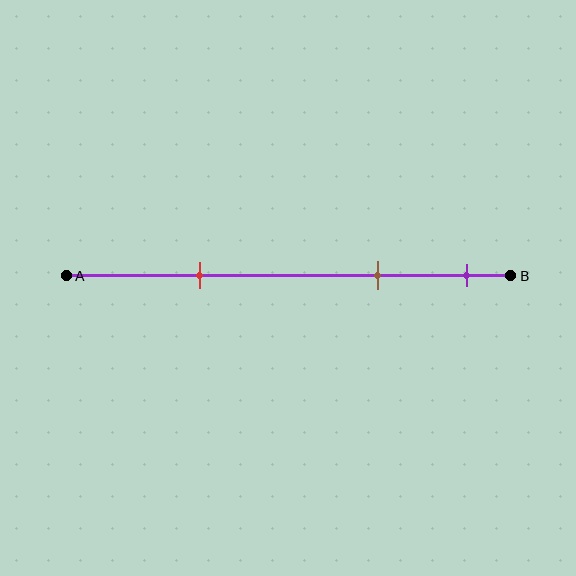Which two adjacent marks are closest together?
The brown and purple marks are the closest adjacent pair.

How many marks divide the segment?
There are 3 marks dividing the segment.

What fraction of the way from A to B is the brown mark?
The brown mark is approximately 70% (0.7) of the way from A to B.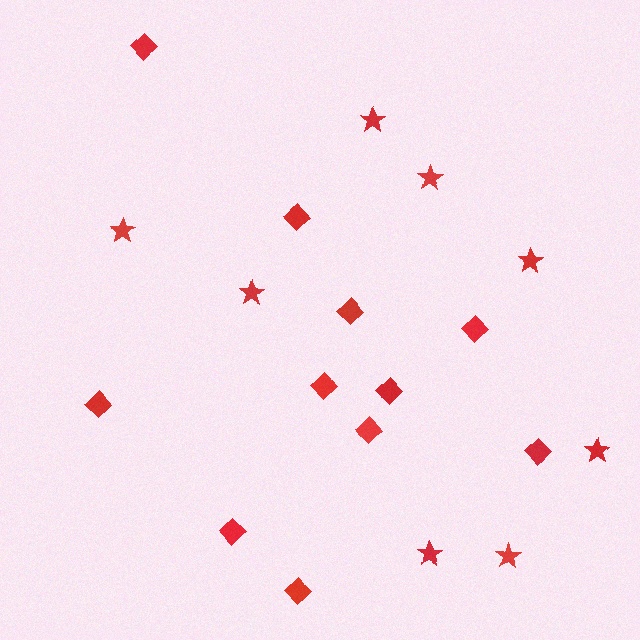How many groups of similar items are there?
There are 2 groups: one group of diamonds (11) and one group of stars (8).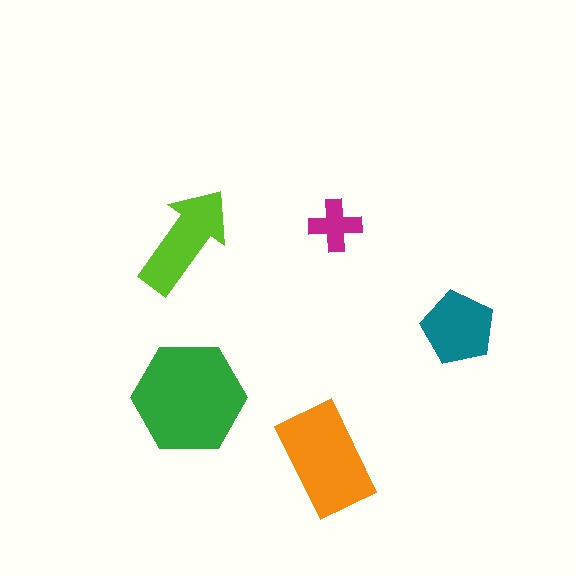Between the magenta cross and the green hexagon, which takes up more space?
The green hexagon.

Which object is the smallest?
The magenta cross.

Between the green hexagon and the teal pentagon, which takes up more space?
The green hexagon.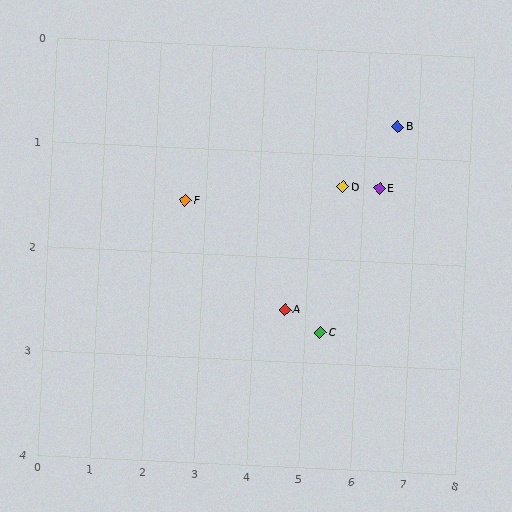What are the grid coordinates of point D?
Point D is at approximately (5.6, 1.3).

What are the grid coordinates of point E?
Point E is at approximately (6.3, 1.3).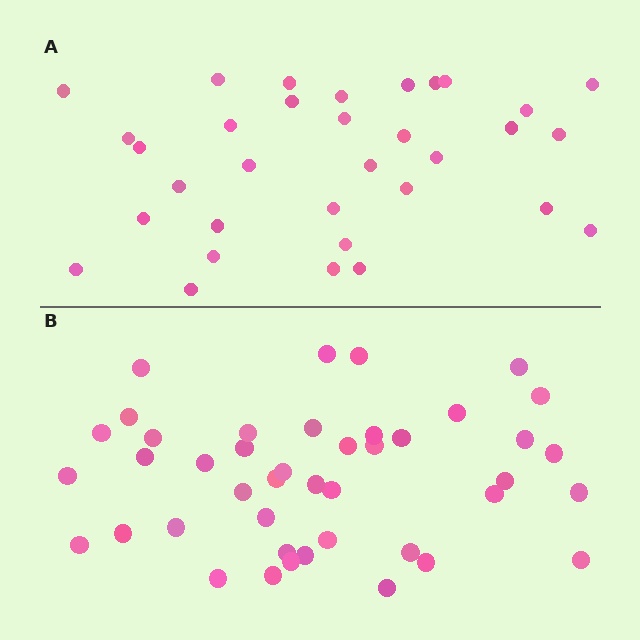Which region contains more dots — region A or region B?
Region B (the bottom region) has more dots.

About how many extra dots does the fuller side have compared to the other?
Region B has roughly 10 or so more dots than region A.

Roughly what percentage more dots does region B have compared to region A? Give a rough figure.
About 30% more.